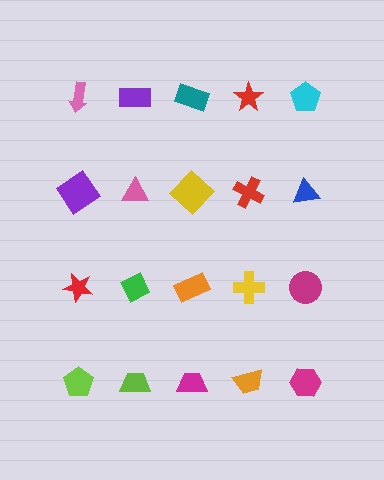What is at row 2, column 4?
A red cross.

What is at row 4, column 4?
An orange trapezoid.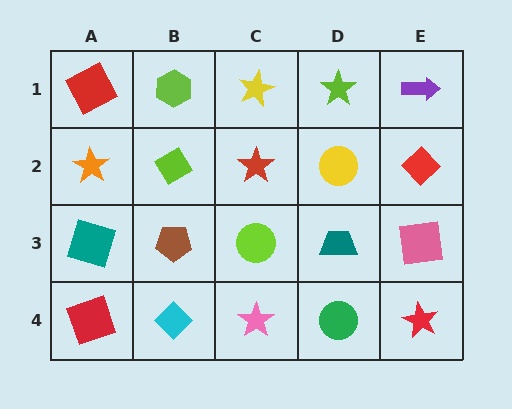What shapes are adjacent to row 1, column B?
A lime diamond (row 2, column B), a red square (row 1, column A), a yellow star (row 1, column C).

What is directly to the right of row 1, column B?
A yellow star.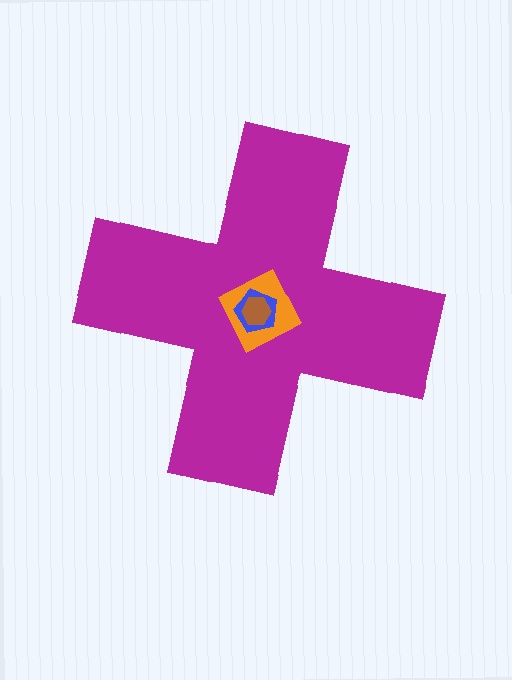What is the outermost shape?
The magenta cross.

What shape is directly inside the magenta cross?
The orange diamond.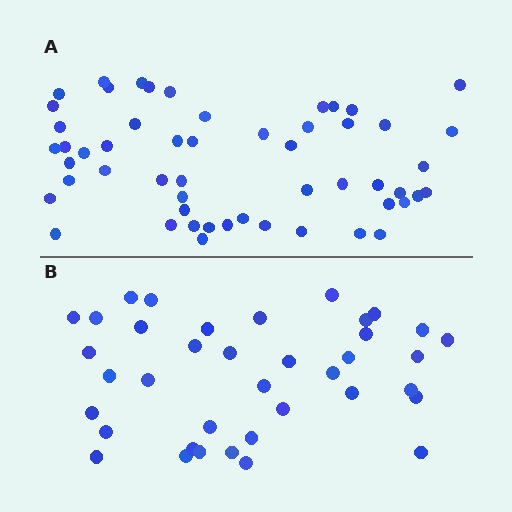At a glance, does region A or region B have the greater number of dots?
Region A (the top region) has more dots.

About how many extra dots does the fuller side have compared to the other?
Region A has approximately 15 more dots than region B.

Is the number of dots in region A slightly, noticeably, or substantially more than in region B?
Region A has noticeably more, but not dramatically so. The ratio is roughly 1.4 to 1.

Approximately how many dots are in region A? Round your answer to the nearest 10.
About 50 dots. (The exact count is 54, which rounds to 50.)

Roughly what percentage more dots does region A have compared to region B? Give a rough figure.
About 40% more.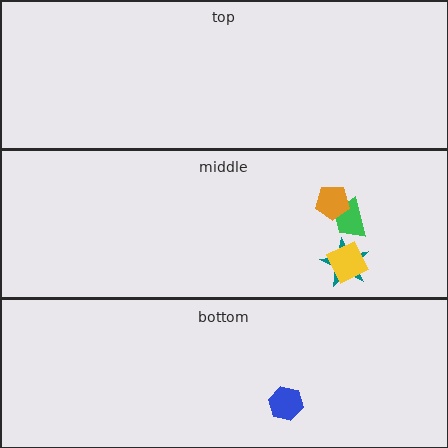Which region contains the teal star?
The middle region.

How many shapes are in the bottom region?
1.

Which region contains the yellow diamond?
The middle region.